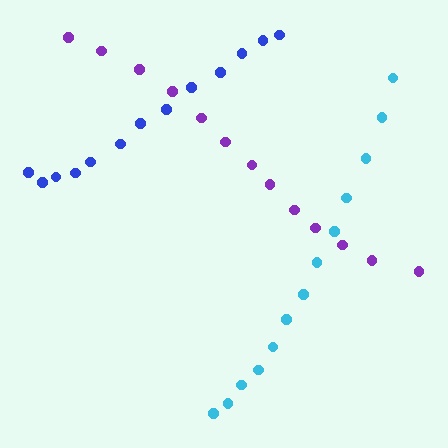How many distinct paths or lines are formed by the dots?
There are 3 distinct paths.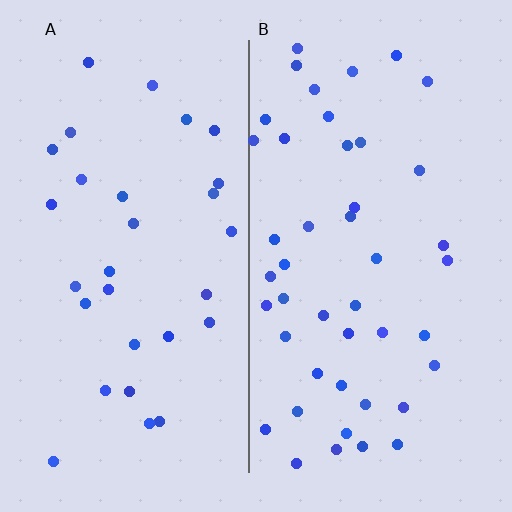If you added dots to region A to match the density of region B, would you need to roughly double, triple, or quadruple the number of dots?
Approximately double.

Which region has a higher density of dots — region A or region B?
B (the right).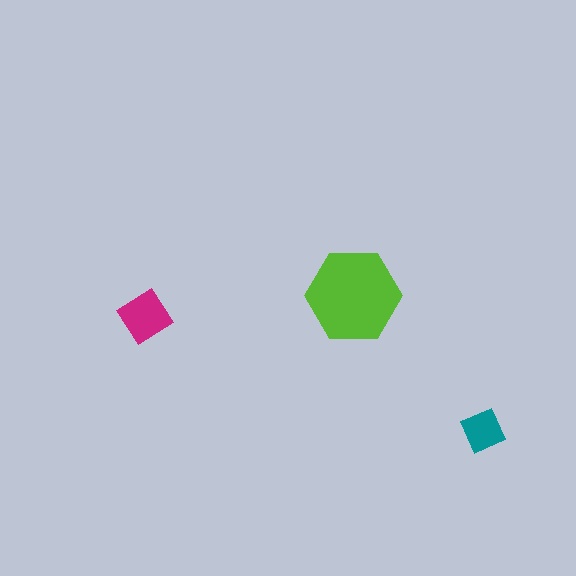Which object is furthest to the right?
The teal diamond is rightmost.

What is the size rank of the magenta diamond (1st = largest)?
2nd.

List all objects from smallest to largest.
The teal diamond, the magenta diamond, the lime hexagon.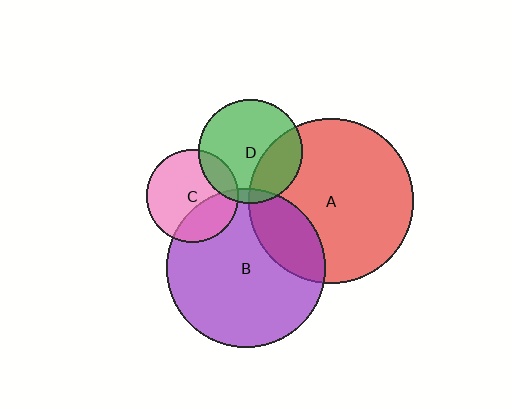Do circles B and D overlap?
Yes.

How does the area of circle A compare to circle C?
Approximately 3.2 times.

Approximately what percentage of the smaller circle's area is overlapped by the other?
Approximately 5%.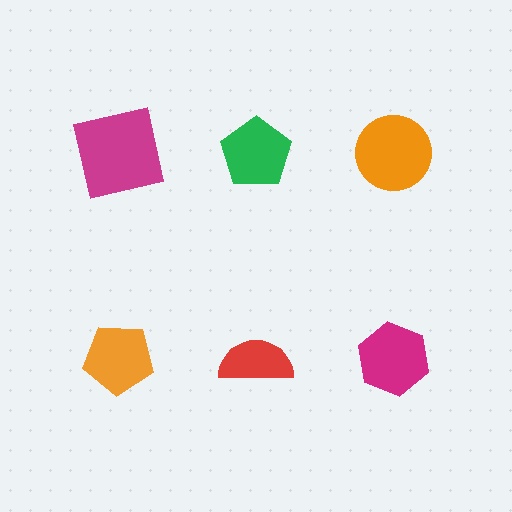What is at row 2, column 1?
An orange pentagon.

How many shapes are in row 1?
3 shapes.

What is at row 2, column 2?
A red semicircle.